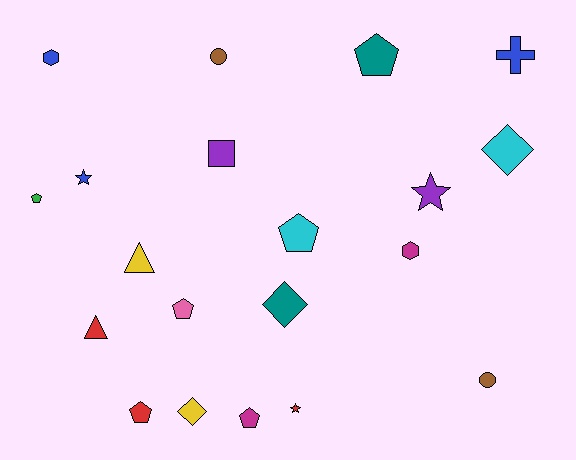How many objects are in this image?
There are 20 objects.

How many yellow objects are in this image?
There are 2 yellow objects.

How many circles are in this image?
There are 2 circles.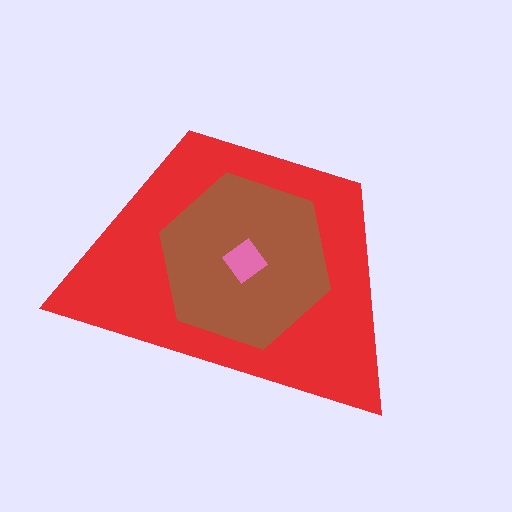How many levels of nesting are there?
3.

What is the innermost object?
The pink diamond.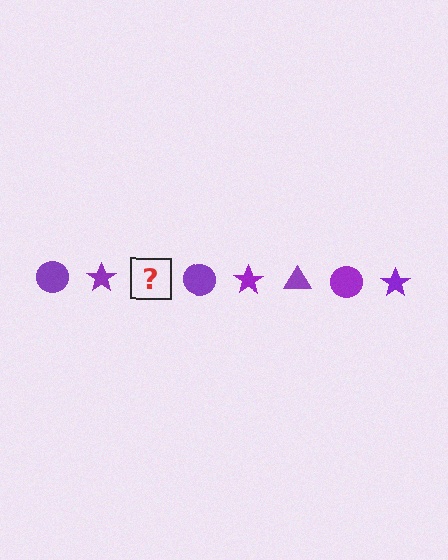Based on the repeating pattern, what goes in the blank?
The blank should be a purple triangle.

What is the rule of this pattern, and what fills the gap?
The rule is that the pattern cycles through circle, star, triangle shapes in purple. The gap should be filled with a purple triangle.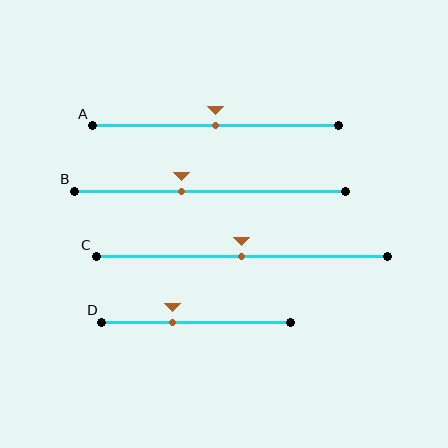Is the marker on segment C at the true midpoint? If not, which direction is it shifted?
Yes, the marker on segment C is at the true midpoint.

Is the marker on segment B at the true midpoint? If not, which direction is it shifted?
No, the marker on segment B is shifted to the left by about 11% of the segment length.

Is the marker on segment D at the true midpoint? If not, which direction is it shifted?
No, the marker on segment D is shifted to the left by about 12% of the segment length.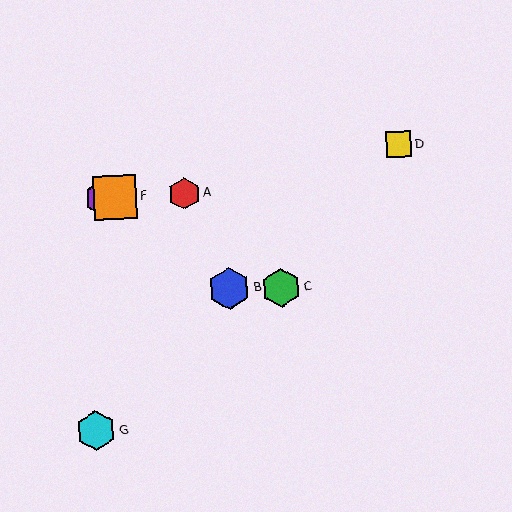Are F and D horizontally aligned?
No, F is at y≈197 and D is at y≈144.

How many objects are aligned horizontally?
3 objects (A, E, F) are aligned horizontally.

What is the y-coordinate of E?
Object E is at y≈198.